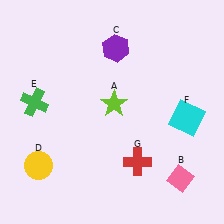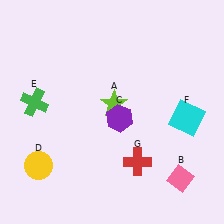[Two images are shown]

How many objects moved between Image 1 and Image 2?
1 object moved between the two images.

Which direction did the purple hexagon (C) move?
The purple hexagon (C) moved down.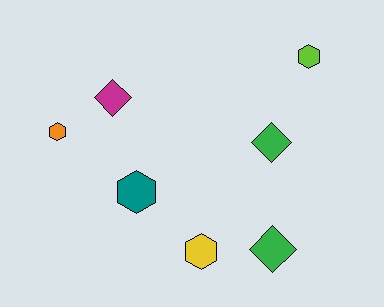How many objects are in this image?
There are 7 objects.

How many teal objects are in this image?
There is 1 teal object.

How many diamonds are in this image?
There are 3 diamonds.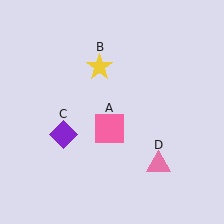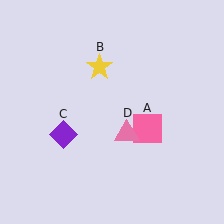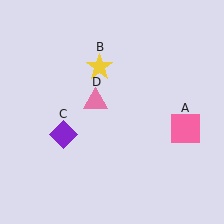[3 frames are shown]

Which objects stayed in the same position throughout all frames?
Yellow star (object B) and purple diamond (object C) remained stationary.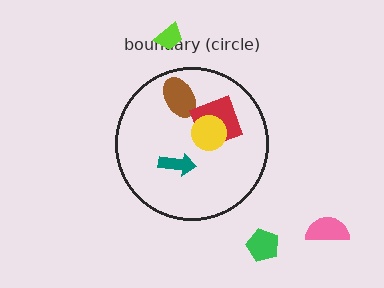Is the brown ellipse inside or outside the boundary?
Inside.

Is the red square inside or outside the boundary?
Inside.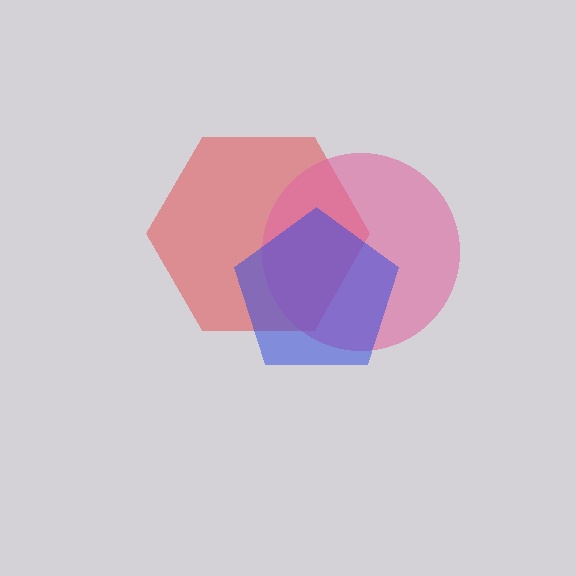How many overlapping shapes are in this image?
There are 3 overlapping shapes in the image.